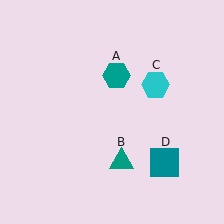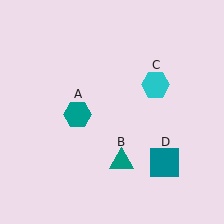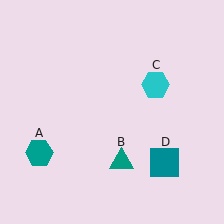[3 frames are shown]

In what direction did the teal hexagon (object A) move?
The teal hexagon (object A) moved down and to the left.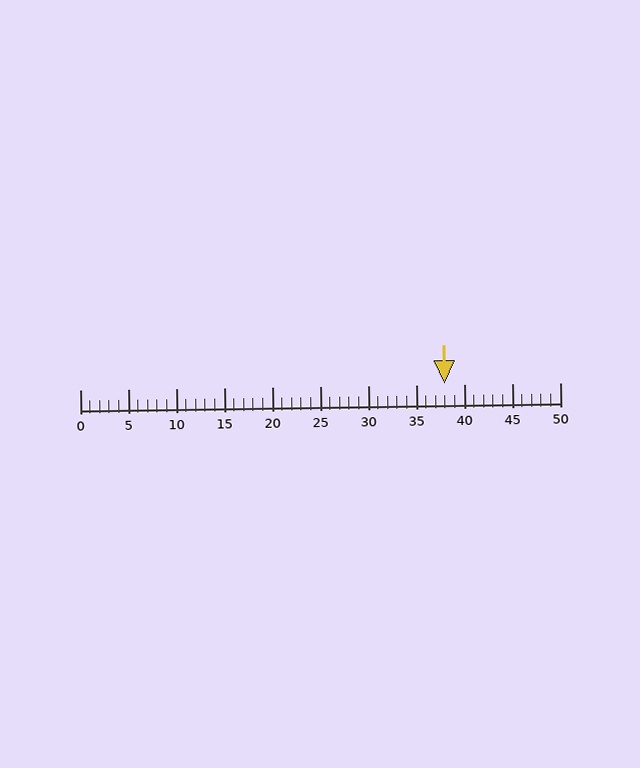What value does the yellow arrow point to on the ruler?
The yellow arrow points to approximately 38.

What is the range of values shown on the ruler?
The ruler shows values from 0 to 50.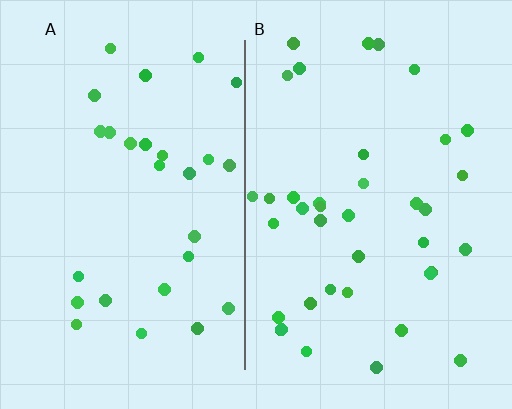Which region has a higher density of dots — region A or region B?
B (the right).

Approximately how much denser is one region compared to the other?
Approximately 1.4× — region B over region A.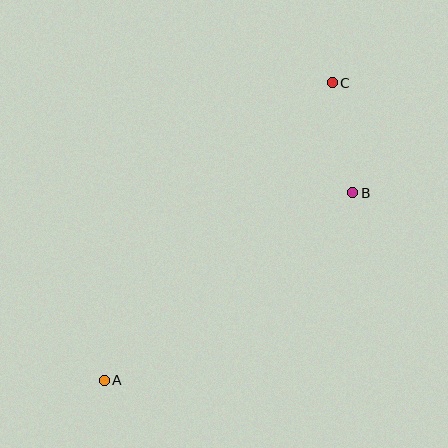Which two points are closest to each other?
Points B and C are closest to each other.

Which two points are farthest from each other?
Points A and C are farthest from each other.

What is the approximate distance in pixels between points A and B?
The distance between A and B is approximately 311 pixels.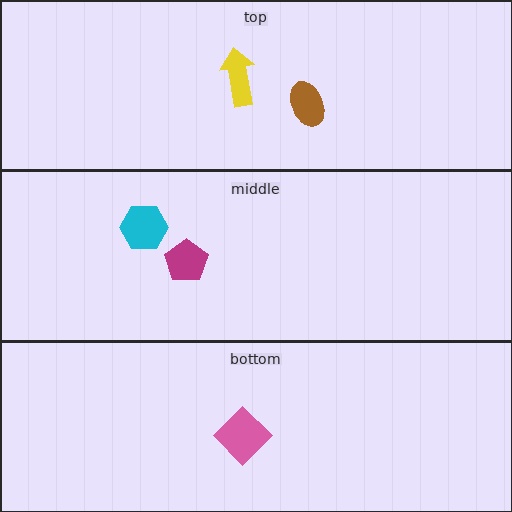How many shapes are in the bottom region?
1.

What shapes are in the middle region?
The magenta pentagon, the cyan hexagon.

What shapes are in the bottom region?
The pink diamond.